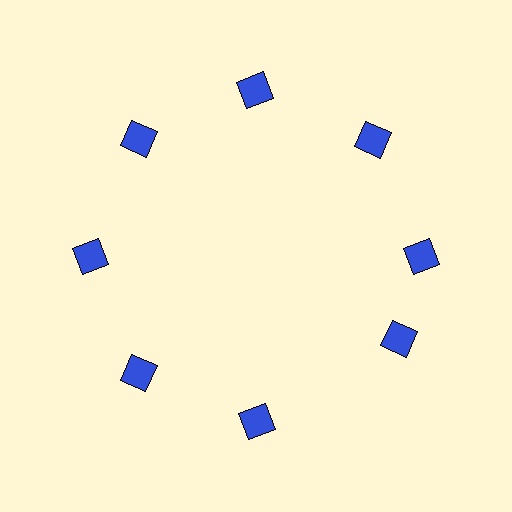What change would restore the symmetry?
The symmetry would be restored by rotating it back into even spacing with its neighbors so that all 8 squares sit at equal angles and equal distance from the center.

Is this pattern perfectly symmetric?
No. The 8 blue squares are arranged in a ring, but one element near the 4 o'clock position is rotated out of alignment along the ring, breaking the 8-fold rotational symmetry.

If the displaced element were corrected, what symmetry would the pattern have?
It would have 8-fold rotational symmetry — the pattern would map onto itself every 45 degrees.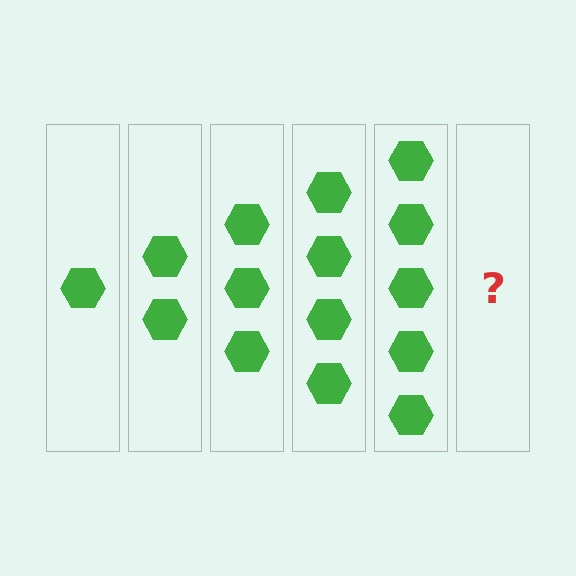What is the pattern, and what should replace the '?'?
The pattern is that each step adds one more hexagon. The '?' should be 6 hexagons.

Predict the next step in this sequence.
The next step is 6 hexagons.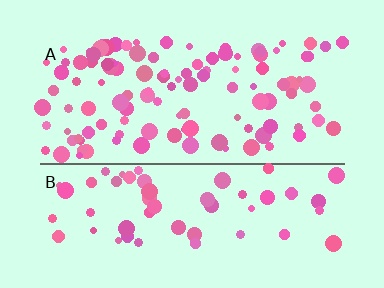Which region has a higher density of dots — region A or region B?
A (the top).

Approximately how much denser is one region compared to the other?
Approximately 1.9× — region A over region B.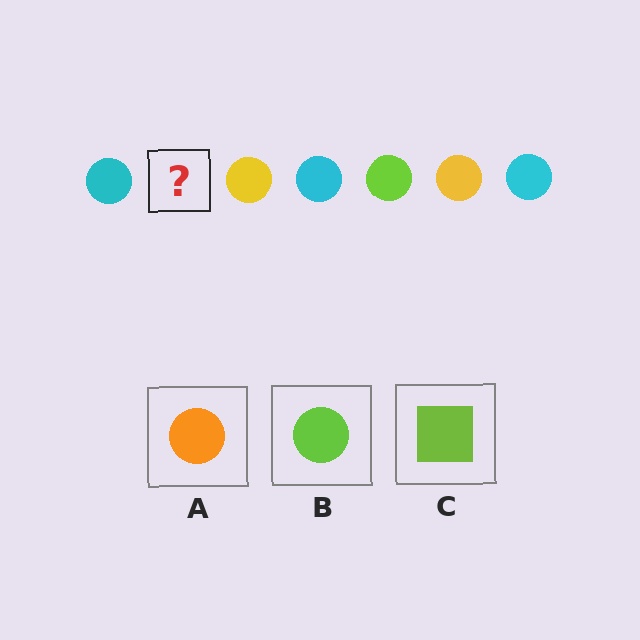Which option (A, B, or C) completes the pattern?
B.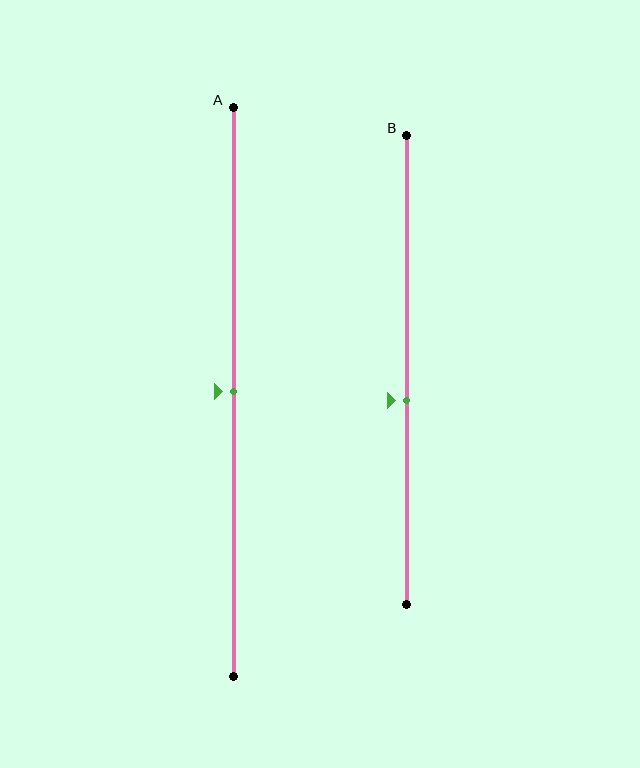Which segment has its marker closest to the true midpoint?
Segment A has its marker closest to the true midpoint.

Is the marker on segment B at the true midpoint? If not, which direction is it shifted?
No, the marker on segment B is shifted downward by about 7% of the segment length.